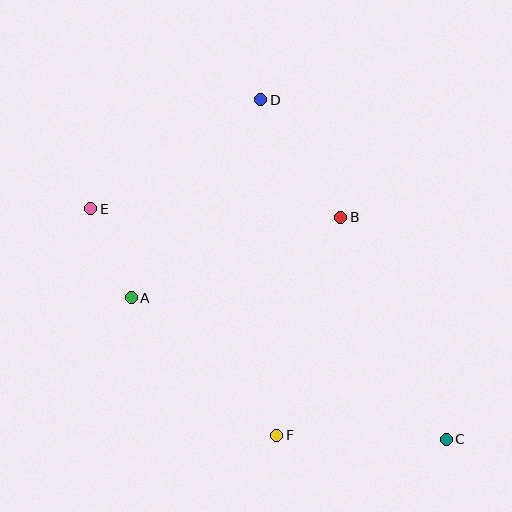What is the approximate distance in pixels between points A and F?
The distance between A and F is approximately 200 pixels.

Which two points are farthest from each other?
Points C and E are farthest from each other.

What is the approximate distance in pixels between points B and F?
The distance between B and F is approximately 228 pixels.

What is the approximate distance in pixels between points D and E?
The distance between D and E is approximately 202 pixels.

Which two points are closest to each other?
Points A and E are closest to each other.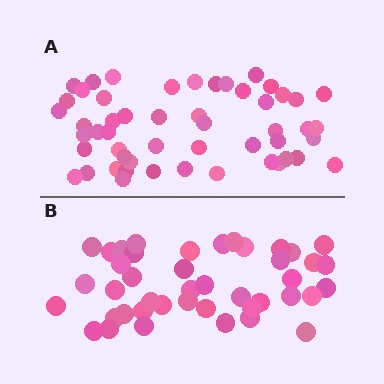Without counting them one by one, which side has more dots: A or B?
Region A (the top region) has more dots.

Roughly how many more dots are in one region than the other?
Region A has roughly 8 or so more dots than region B.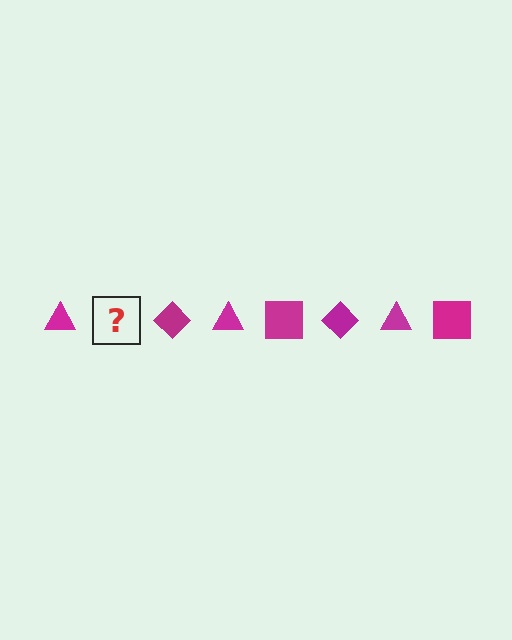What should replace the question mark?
The question mark should be replaced with a magenta square.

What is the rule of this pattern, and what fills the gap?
The rule is that the pattern cycles through triangle, square, diamond shapes in magenta. The gap should be filled with a magenta square.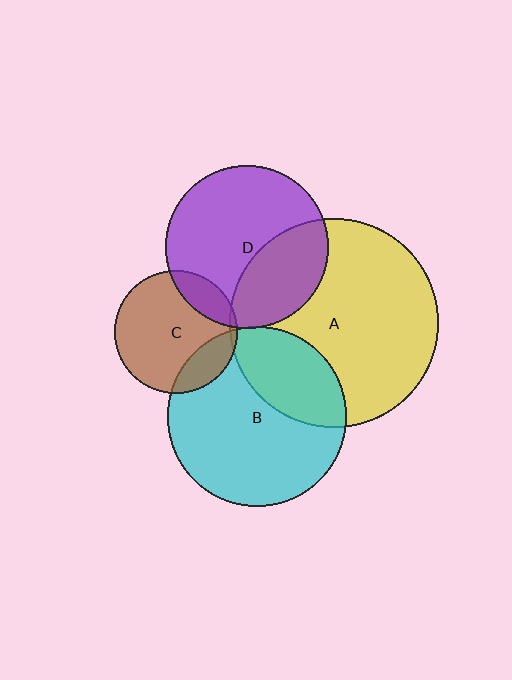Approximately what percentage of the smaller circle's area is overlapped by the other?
Approximately 5%.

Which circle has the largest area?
Circle A (yellow).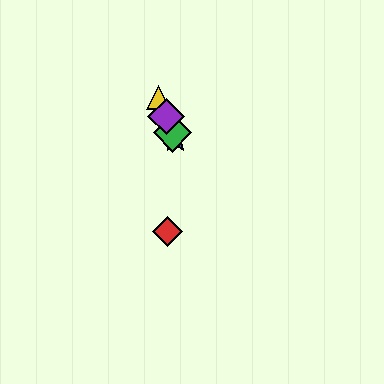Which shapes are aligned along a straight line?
The blue star, the green diamond, the yellow triangle, the purple diamond are aligned along a straight line.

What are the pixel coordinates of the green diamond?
The green diamond is at (172, 133).